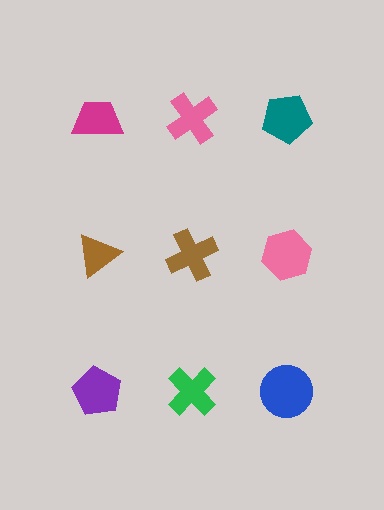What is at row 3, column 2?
A green cross.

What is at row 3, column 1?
A purple pentagon.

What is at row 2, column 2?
A brown cross.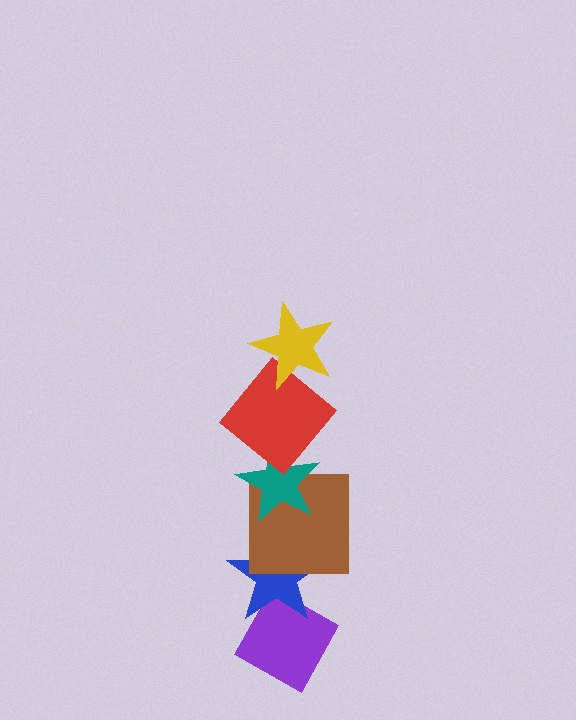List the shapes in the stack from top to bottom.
From top to bottom: the yellow star, the red diamond, the teal star, the brown square, the blue star, the purple diamond.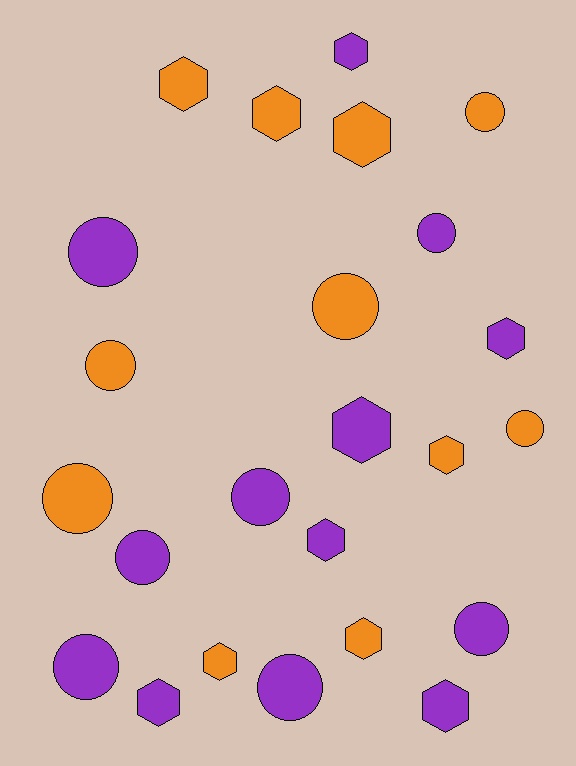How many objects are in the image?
There are 24 objects.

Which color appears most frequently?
Purple, with 13 objects.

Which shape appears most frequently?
Circle, with 12 objects.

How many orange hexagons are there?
There are 6 orange hexagons.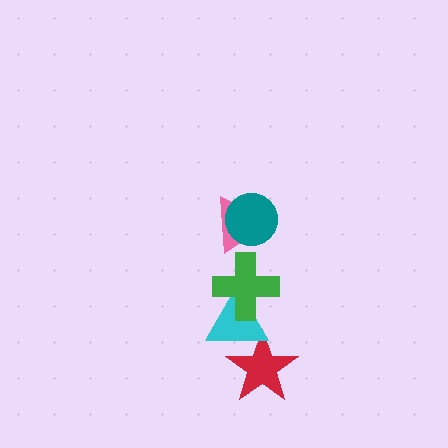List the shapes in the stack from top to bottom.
From top to bottom: the teal circle, the pink triangle, the green cross, the cyan triangle, the red star.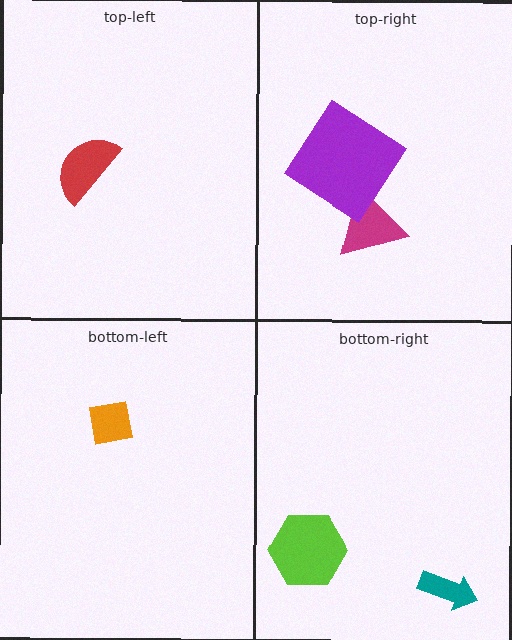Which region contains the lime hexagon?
The bottom-right region.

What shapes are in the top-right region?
The magenta triangle, the purple diamond.